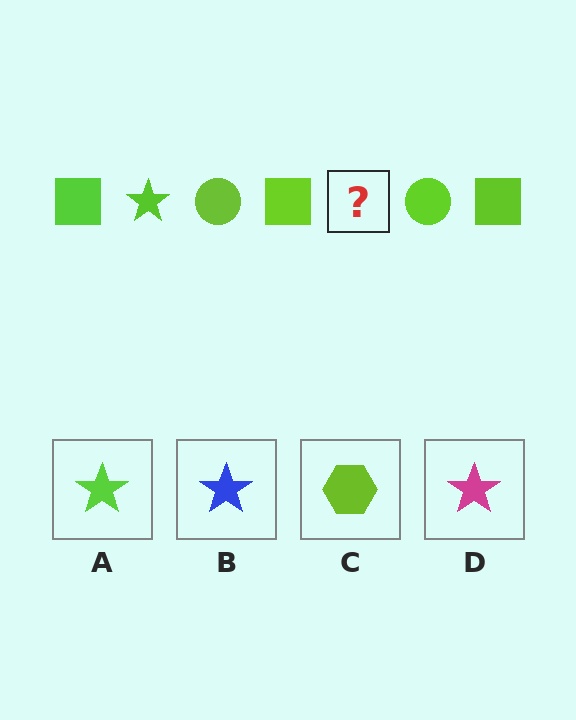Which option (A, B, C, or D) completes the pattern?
A.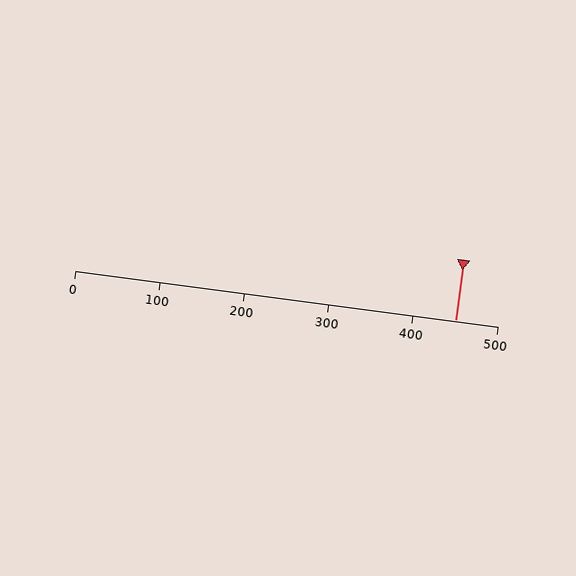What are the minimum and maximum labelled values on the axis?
The axis runs from 0 to 500.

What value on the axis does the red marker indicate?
The marker indicates approximately 450.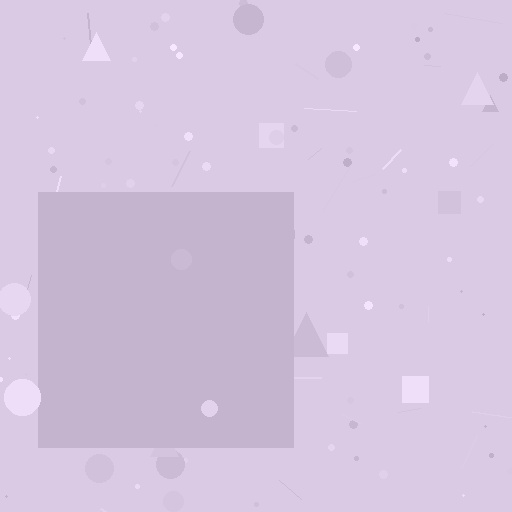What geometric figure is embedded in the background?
A square is embedded in the background.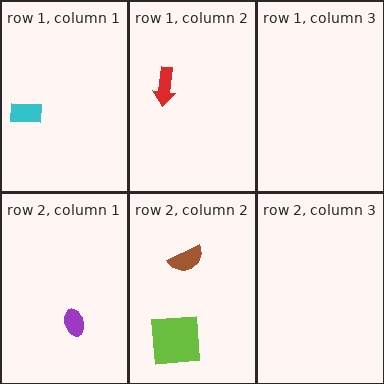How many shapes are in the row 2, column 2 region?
2.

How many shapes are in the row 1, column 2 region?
1.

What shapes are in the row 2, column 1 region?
The purple ellipse.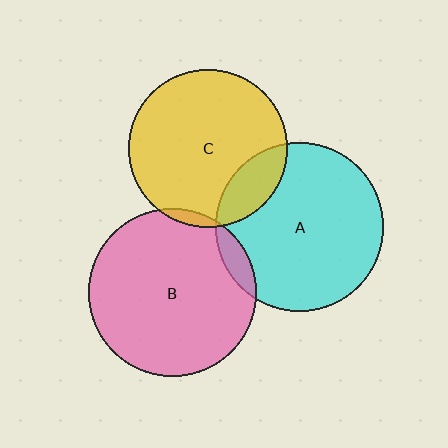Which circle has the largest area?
Circle A (cyan).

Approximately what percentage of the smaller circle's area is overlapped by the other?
Approximately 5%.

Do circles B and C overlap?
Yes.